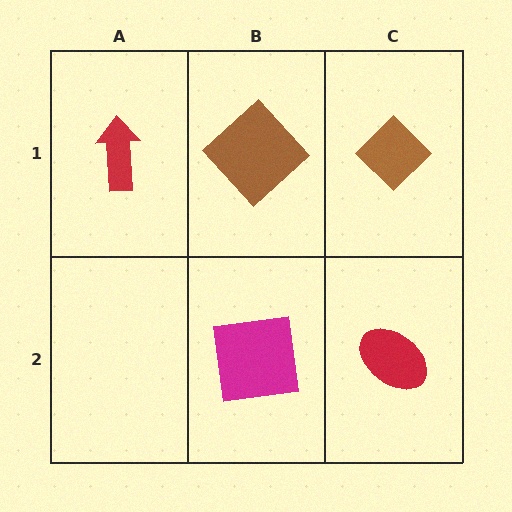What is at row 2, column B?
A magenta square.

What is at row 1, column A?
A red arrow.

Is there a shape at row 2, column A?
No, that cell is empty.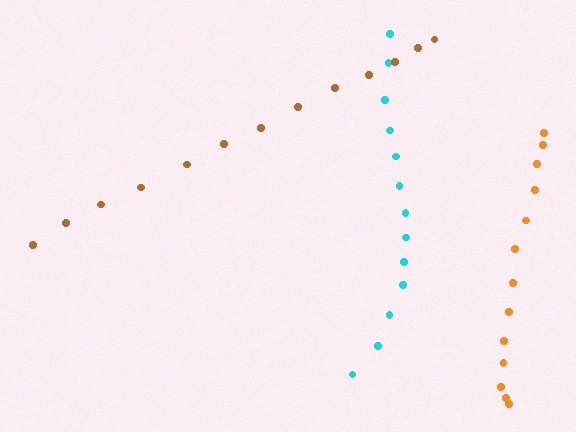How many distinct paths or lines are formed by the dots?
There are 3 distinct paths.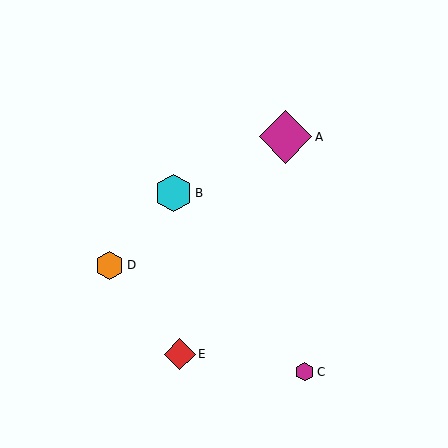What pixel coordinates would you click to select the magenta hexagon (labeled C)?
Click at (305, 372) to select the magenta hexagon C.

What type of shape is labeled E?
Shape E is a red diamond.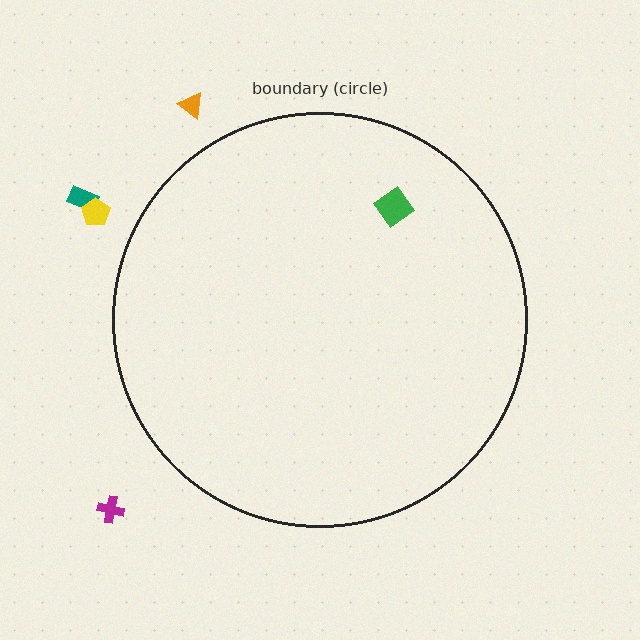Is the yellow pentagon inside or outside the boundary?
Outside.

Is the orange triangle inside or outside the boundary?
Outside.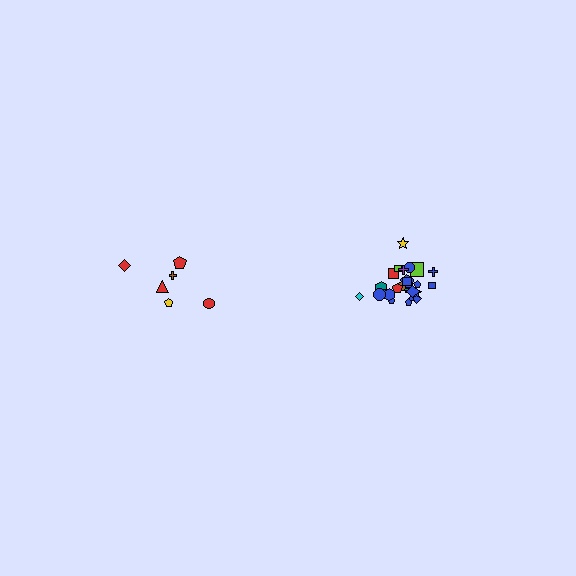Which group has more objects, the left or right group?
The right group.